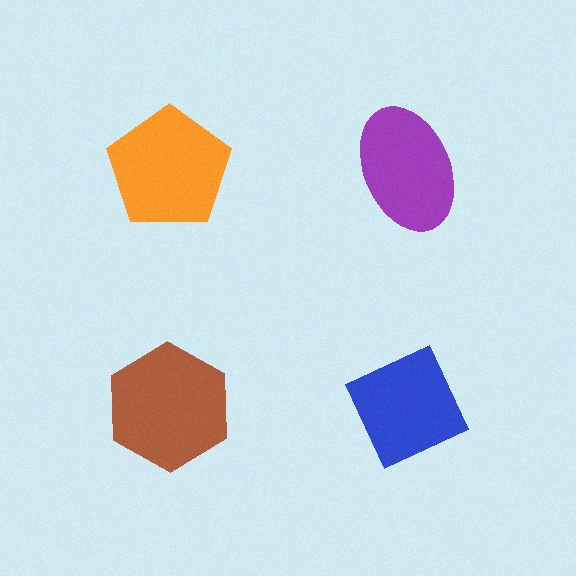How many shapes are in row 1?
2 shapes.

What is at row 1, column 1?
An orange pentagon.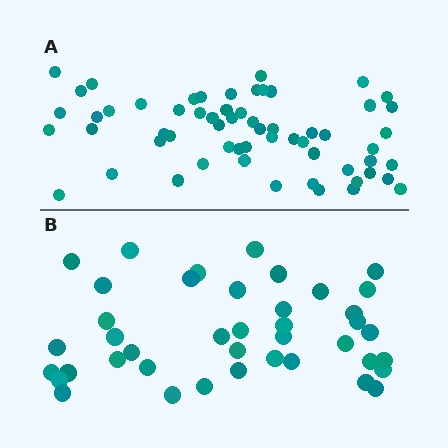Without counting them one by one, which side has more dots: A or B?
Region A (the top region) has more dots.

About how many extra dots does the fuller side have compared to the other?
Region A has approximately 20 more dots than region B.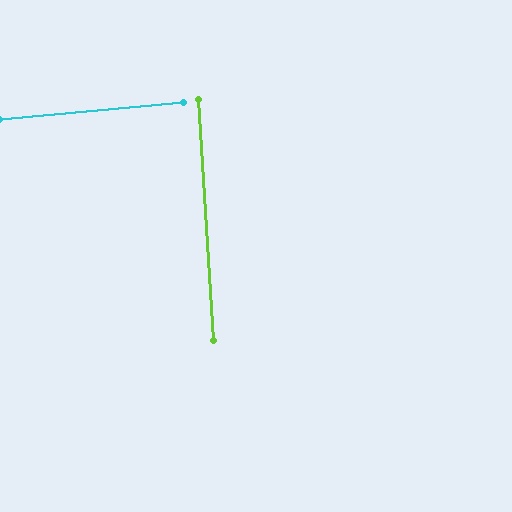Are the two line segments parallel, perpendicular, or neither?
Perpendicular — they meet at approximately 88°.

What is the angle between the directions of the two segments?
Approximately 88 degrees.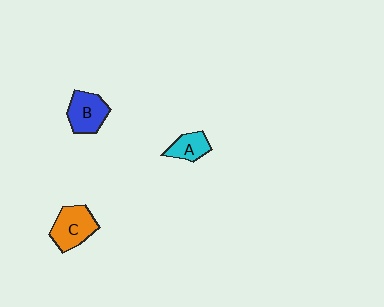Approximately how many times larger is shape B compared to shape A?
Approximately 1.5 times.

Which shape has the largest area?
Shape C (orange).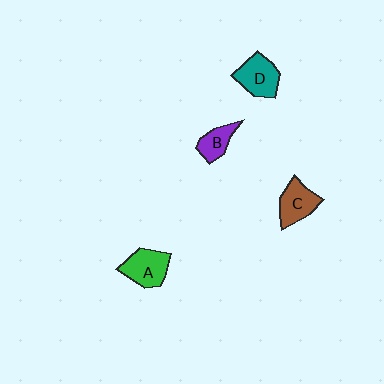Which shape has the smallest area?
Shape B (purple).